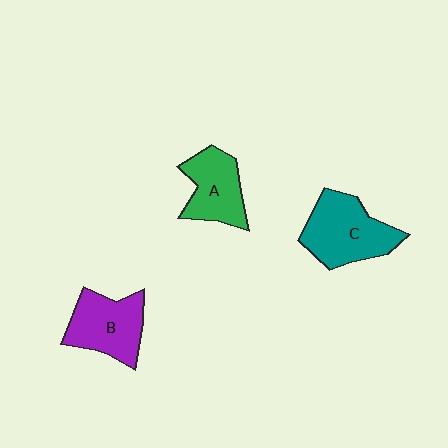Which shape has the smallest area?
Shape A (green).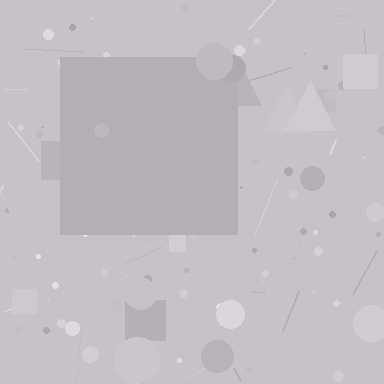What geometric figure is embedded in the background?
A square is embedded in the background.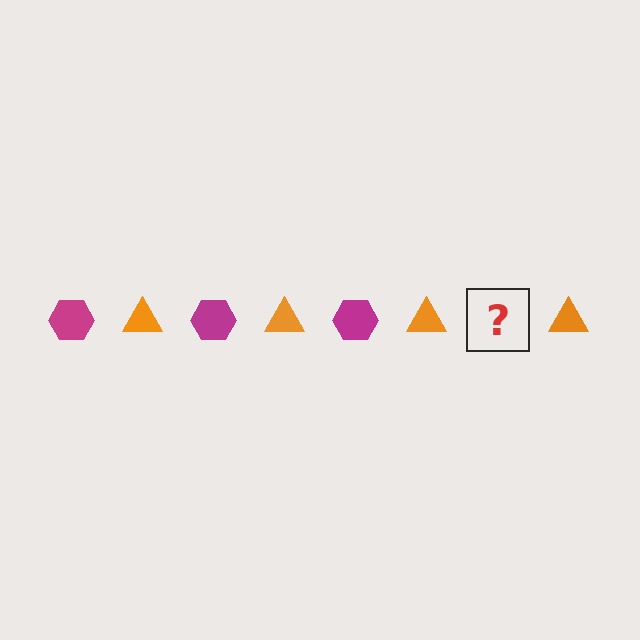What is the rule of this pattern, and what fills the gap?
The rule is that the pattern alternates between magenta hexagon and orange triangle. The gap should be filled with a magenta hexagon.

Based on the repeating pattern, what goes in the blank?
The blank should be a magenta hexagon.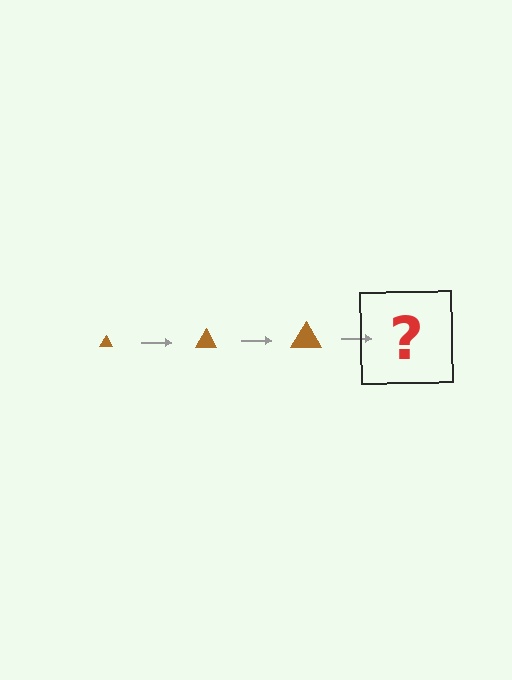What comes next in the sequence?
The next element should be a brown triangle, larger than the previous one.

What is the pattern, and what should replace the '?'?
The pattern is that the triangle gets progressively larger each step. The '?' should be a brown triangle, larger than the previous one.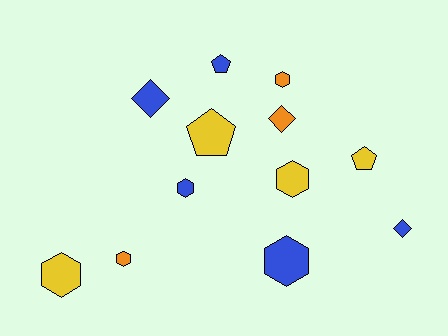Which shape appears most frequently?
Hexagon, with 6 objects.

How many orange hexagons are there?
There are 2 orange hexagons.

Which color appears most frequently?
Blue, with 5 objects.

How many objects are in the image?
There are 12 objects.